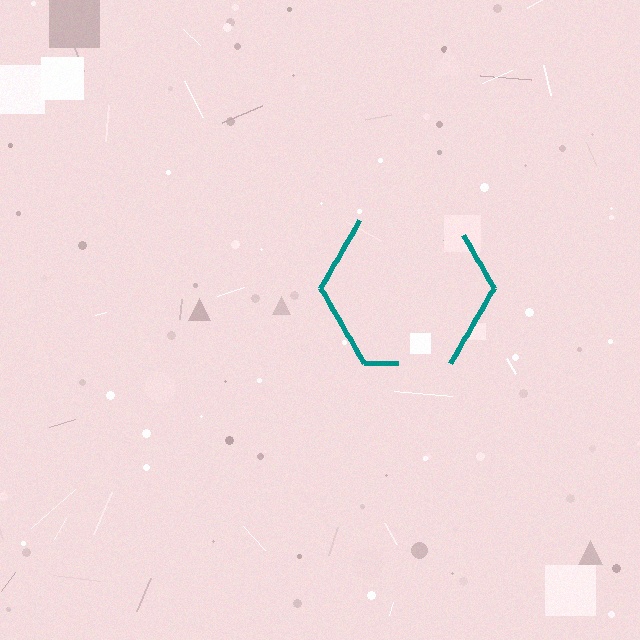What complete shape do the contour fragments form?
The contour fragments form a hexagon.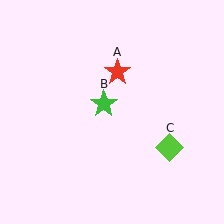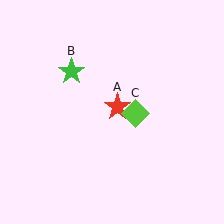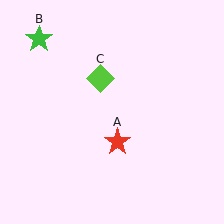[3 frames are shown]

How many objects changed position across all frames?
3 objects changed position: red star (object A), green star (object B), lime diamond (object C).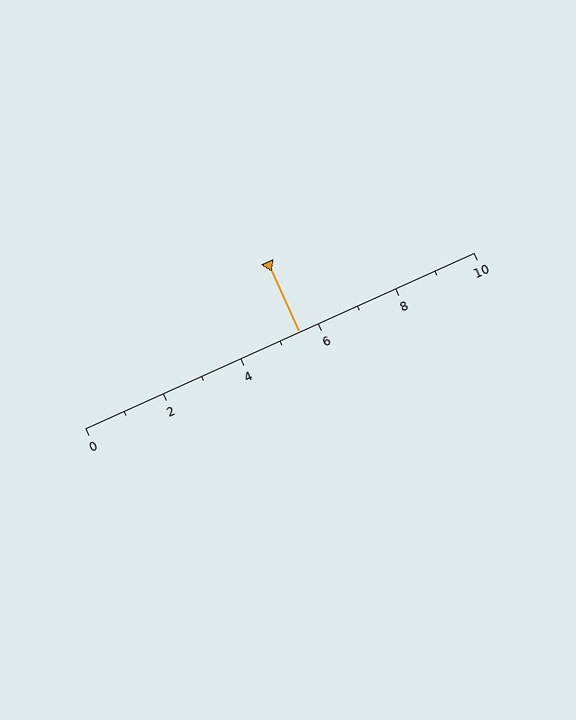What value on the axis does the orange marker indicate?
The marker indicates approximately 5.5.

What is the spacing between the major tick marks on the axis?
The major ticks are spaced 2 apart.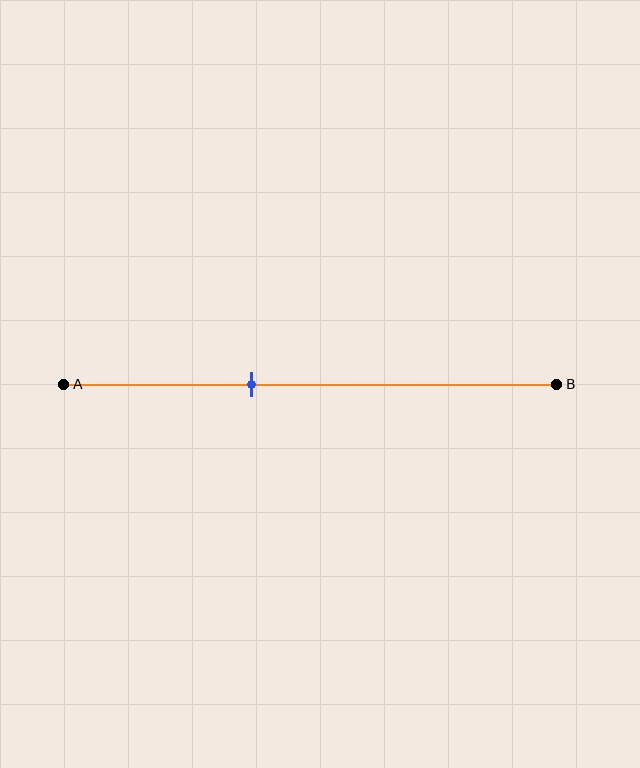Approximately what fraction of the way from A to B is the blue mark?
The blue mark is approximately 40% of the way from A to B.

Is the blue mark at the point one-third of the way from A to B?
No, the mark is at about 40% from A, not at the 33% one-third point.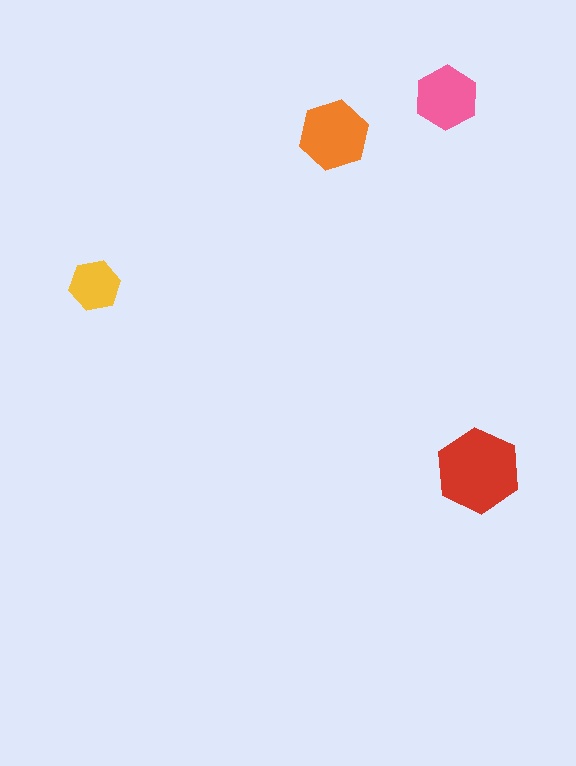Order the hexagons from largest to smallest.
the red one, the orange one, the pink one, the yellow one.